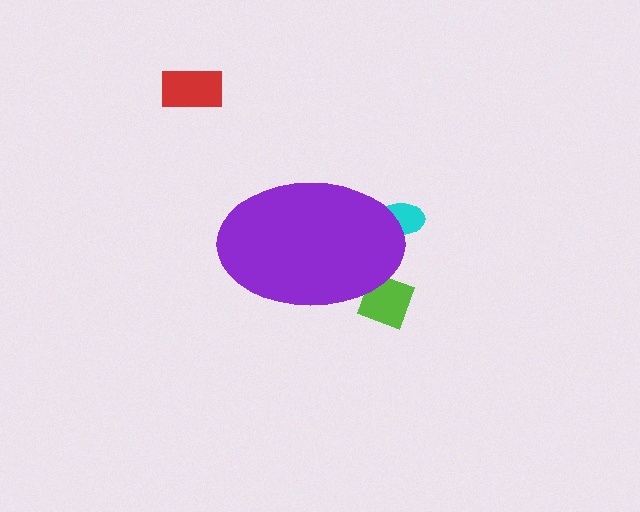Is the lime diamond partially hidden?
Yes, the lime diamond is partially hidden behind the purple ellipse.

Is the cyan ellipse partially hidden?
Yes, the cyan ellipse is partially hidden behind the purple ellipse.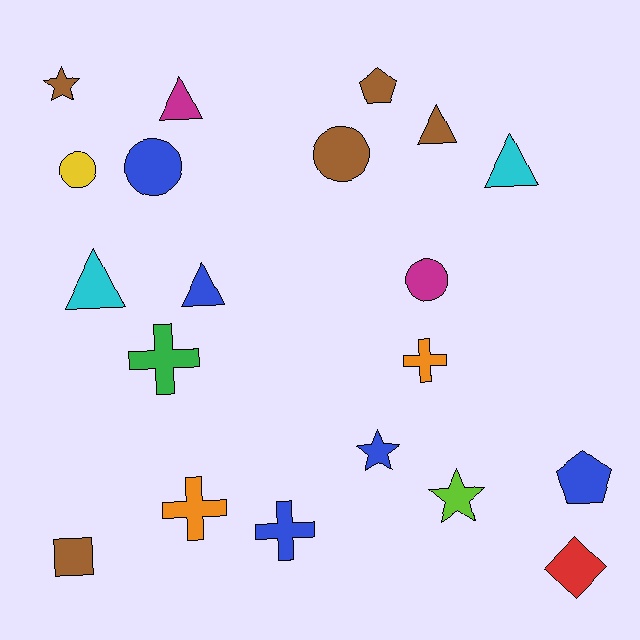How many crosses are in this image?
There are 4 crosses.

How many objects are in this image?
There are 20 objects.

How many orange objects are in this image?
There are 2 orange objects.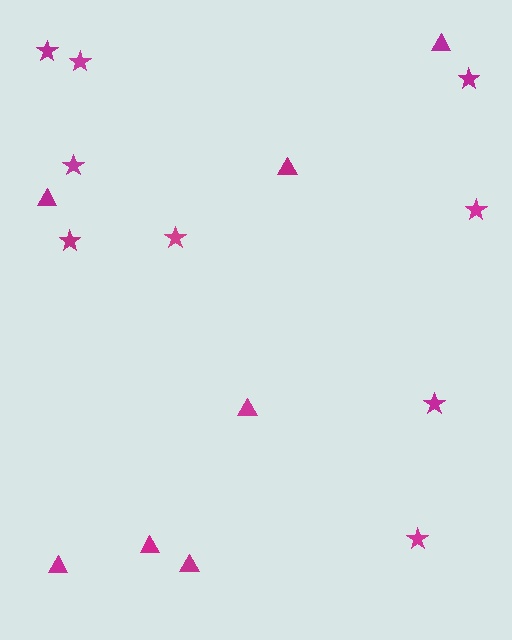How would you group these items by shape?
There are 2 groups: one group of triangles (7) and one group of stars (9).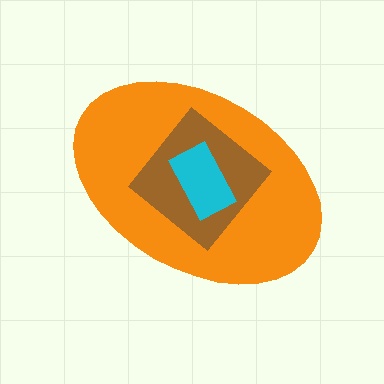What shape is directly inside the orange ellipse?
The brown diamond.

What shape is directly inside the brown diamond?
The cyan rectangle.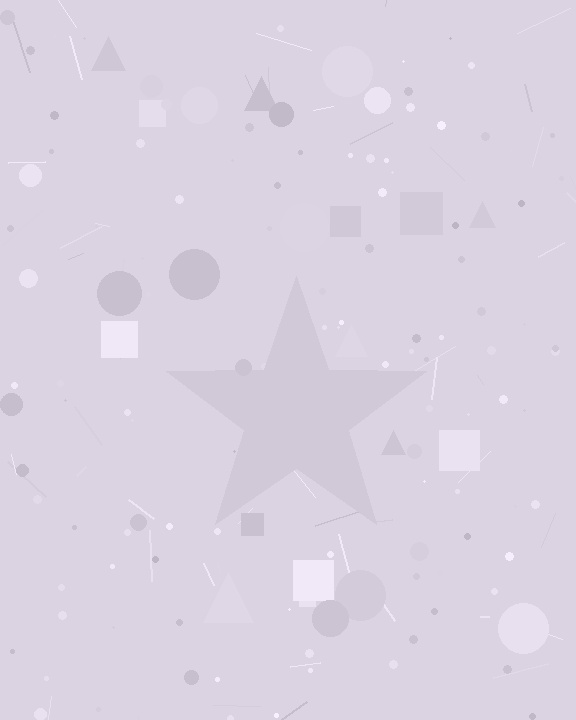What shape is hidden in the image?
A star is hidden in the image.